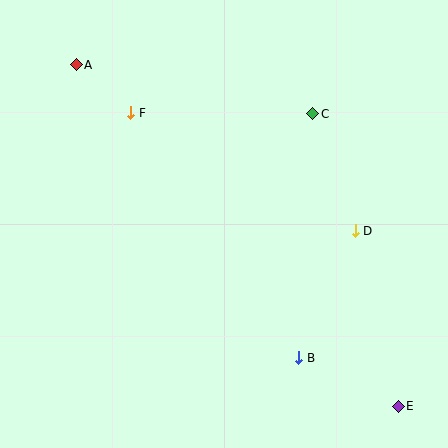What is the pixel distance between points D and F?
The distance between D and F is 254 pixels.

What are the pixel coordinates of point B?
Point B is at (299, 358).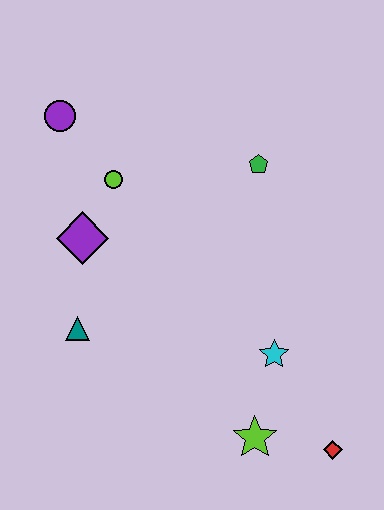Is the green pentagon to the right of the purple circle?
Yes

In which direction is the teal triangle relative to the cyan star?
The teal triangle is to the left of the cyan star.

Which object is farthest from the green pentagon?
The red diamond is farthest from the green pentagon.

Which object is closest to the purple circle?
The lime circle is closest to the purple circle.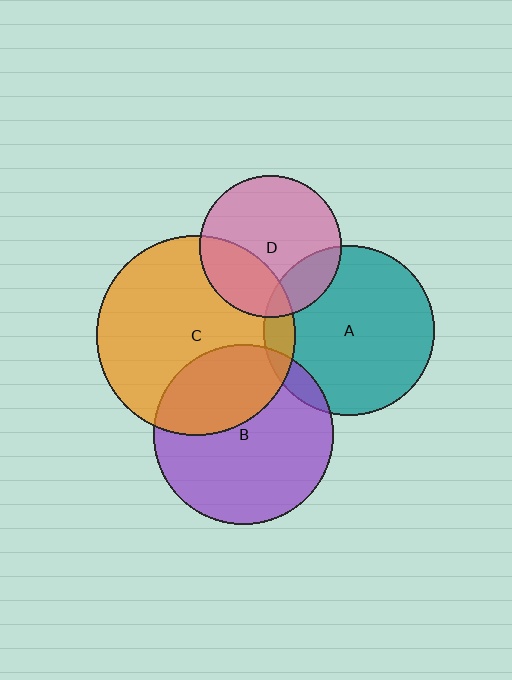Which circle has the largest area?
Circle C (orange).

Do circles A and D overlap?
Yes.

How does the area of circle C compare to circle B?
Approximately 1.2 times.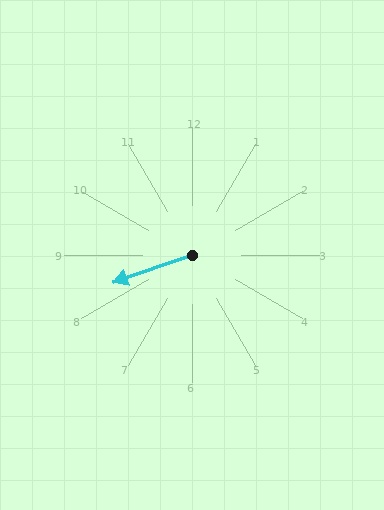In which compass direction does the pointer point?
West.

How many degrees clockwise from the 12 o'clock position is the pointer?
Approximately 251 degrees.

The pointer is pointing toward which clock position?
Roughly 8 o'clock.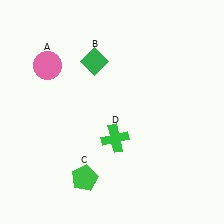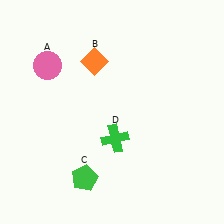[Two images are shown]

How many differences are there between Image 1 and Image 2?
There is 1 difference between the two images.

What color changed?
The diamond (B) changed from green in Image 1 to orange in Image 2.